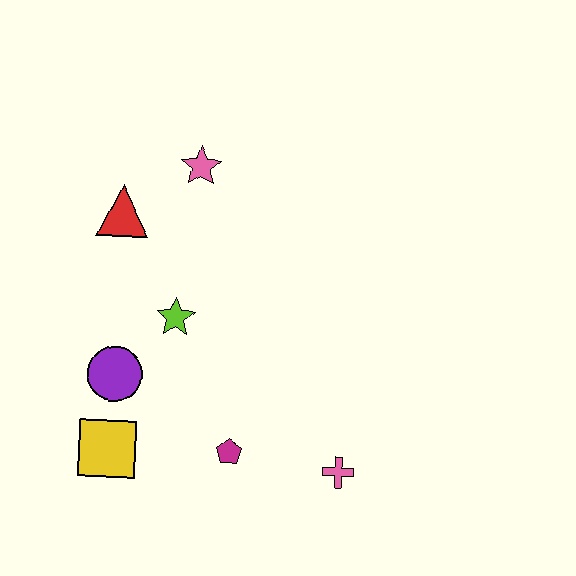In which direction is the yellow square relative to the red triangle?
The yellow square is below the red triangle.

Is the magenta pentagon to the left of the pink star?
No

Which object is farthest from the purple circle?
The pink cross is farthest from the purple circle.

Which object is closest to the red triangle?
The pink star is closest to the red triangle.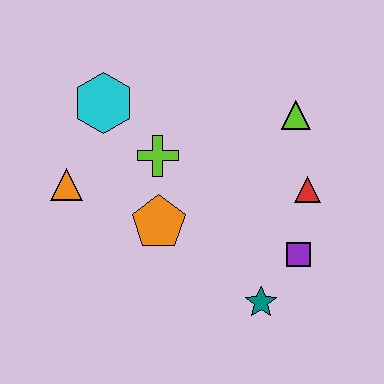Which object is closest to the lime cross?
The orange pentagon is closest to the lime cross.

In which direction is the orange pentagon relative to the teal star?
The orange pentagon is to the left of the teal star.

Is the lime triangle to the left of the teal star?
No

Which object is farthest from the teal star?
The cyan hexagon is farthest from the teal star.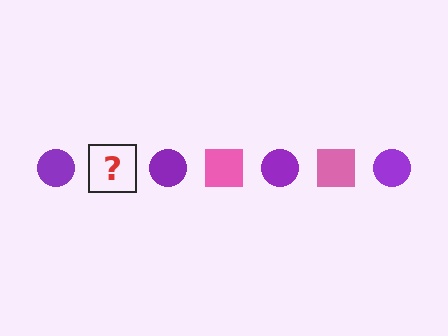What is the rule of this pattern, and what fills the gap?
The rule is that the pattern alternates between purple circle and pink square. The gap should be filled with a pink square.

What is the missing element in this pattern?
The missing element is a pink square.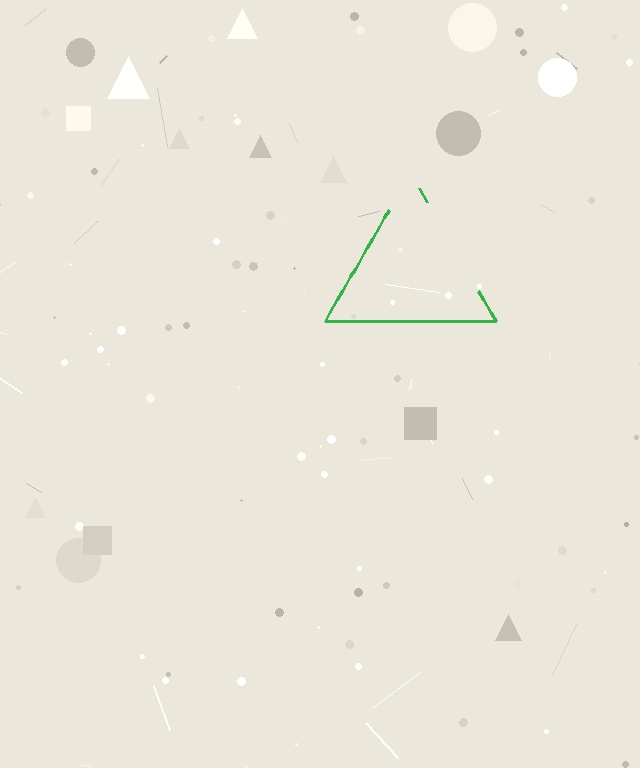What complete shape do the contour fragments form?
The contour fragments form a triangle.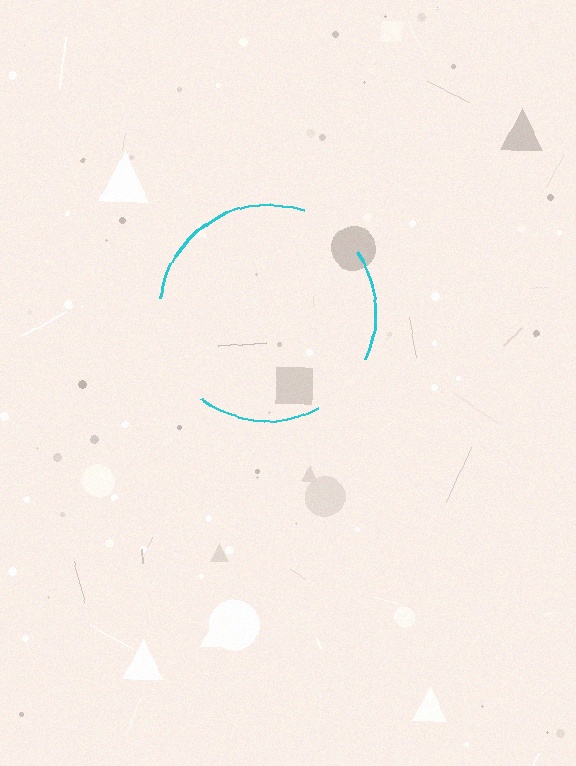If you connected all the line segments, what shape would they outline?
They would outline a circle.